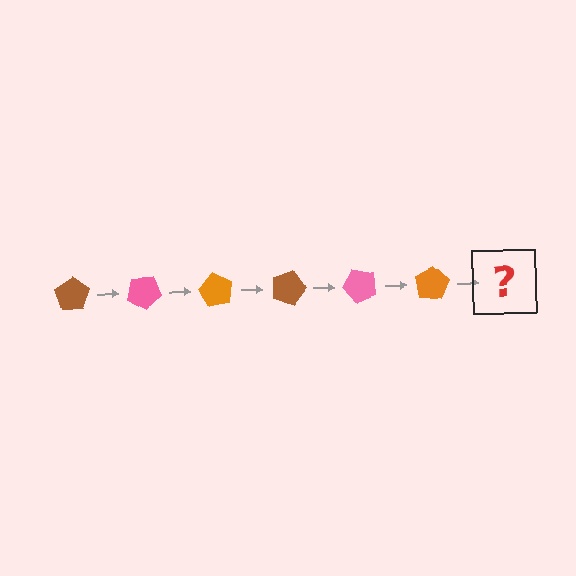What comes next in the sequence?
The next element should be a brown pentagon, rotated 180 degrees from the start.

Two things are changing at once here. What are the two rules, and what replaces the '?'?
The two rules are that it rotates 30 degrees each step and the color cycles through brown, pink, and orange. The '?' should be a brown pentagon, rotated 180 degrees from the start.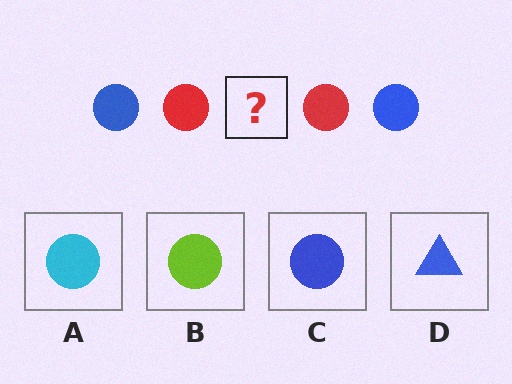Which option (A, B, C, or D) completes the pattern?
C.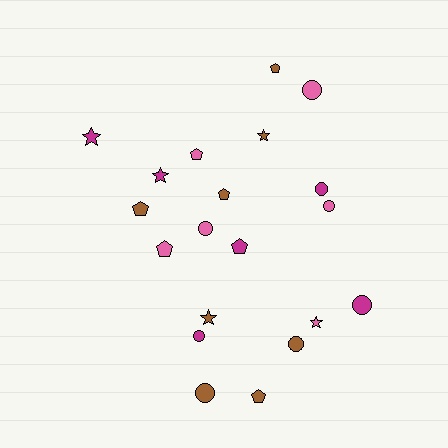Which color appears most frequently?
Brown, with 8 objects.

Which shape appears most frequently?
Circle, with 8 objects.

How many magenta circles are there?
There are 3 magenta circles.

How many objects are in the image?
There are 20 objects.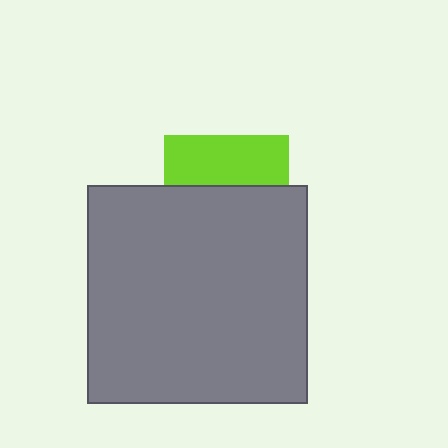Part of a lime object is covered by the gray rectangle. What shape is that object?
It is a square.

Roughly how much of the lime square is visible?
A small part of it is visible (roughly 40%).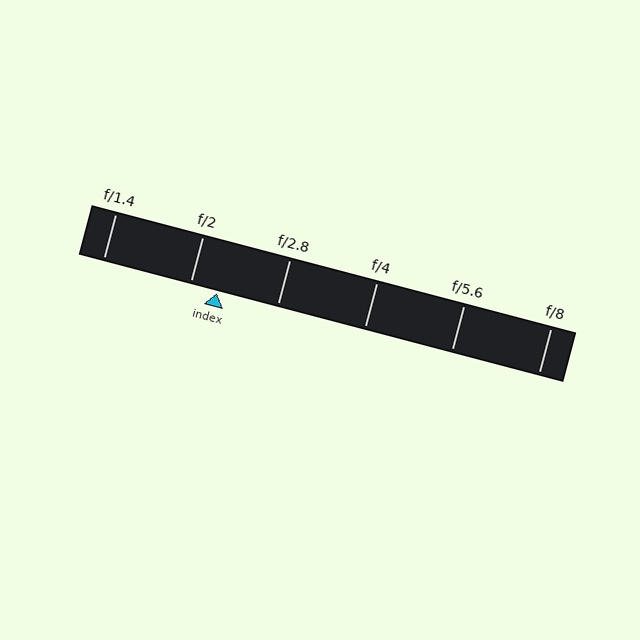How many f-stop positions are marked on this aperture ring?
There are 6 f-stop positions marked.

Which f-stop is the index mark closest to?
The index mark is closest to f/2.